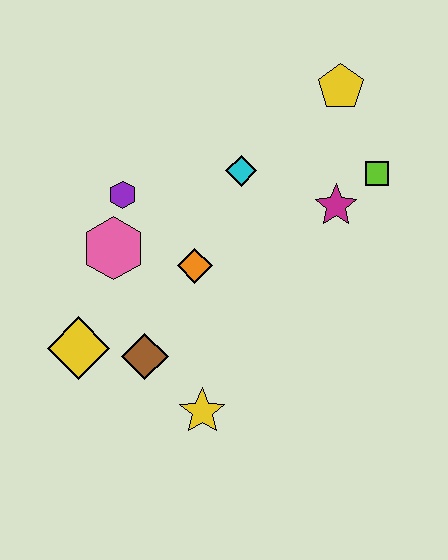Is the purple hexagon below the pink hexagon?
No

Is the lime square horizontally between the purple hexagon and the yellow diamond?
No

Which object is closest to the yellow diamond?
The brown diamond is closest to the yellow diamond.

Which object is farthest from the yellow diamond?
The yellow pentagon is farthest from the yellow diamond.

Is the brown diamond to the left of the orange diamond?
Yes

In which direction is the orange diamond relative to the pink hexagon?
The orange diamond is to the right of the pink hexagon.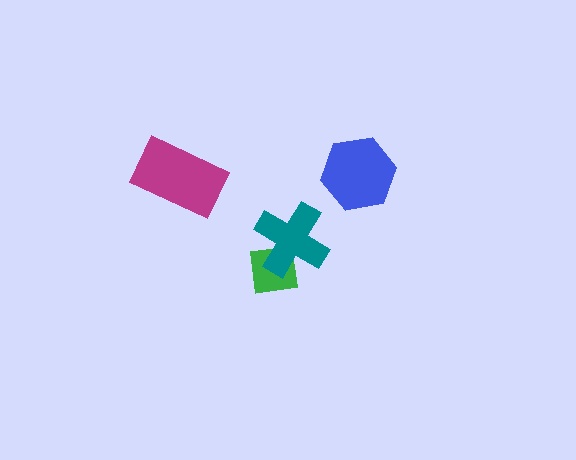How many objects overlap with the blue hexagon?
0 objects overlap with the blue hexagon.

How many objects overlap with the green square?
1 object overlaps with the green square.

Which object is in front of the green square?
The teal cross is in front of the green square.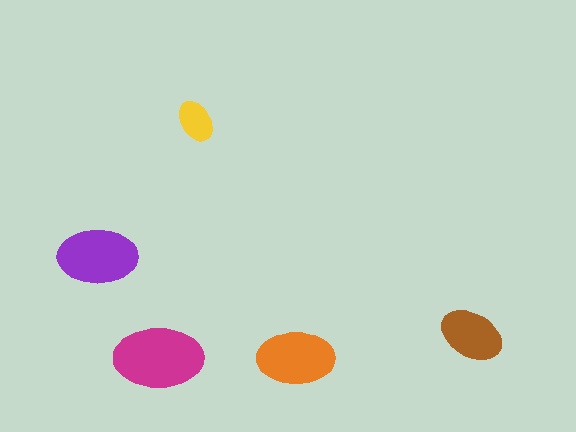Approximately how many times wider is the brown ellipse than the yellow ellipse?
About 1.5 times wider.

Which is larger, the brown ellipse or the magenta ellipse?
The magenta one.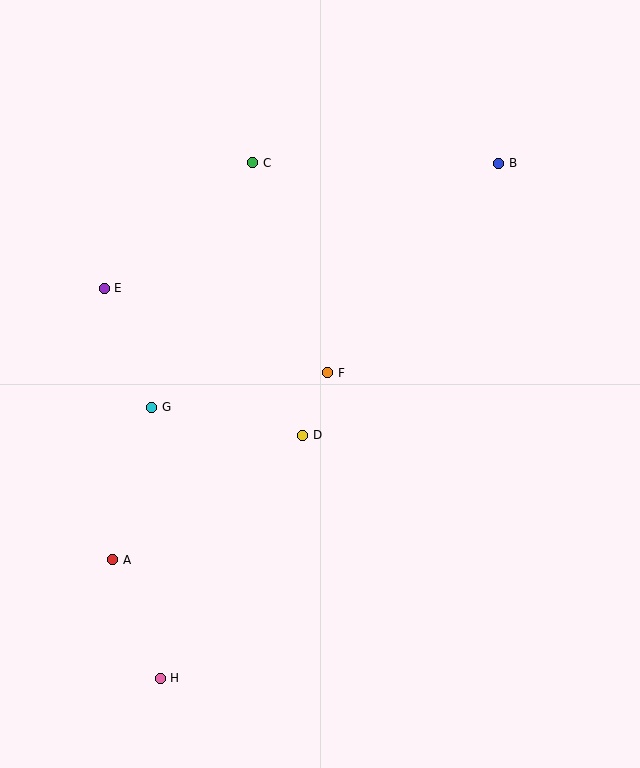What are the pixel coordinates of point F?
Point F is at (328, 373).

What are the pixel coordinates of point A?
Point A is at (113, 560).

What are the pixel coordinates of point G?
Point G is at (152, 407).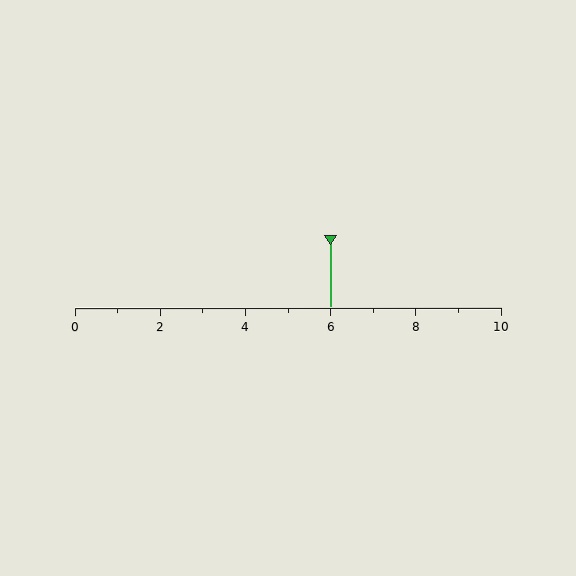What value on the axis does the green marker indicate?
The marker indicates approximately 6.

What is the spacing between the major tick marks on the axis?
The major ticks are spaced 2 apart.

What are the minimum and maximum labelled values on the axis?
The axis runs from 0 to 10.